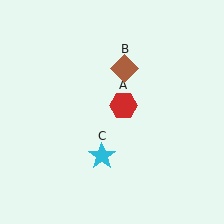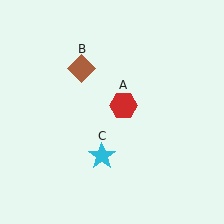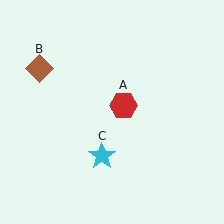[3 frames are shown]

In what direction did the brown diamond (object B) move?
The brown diamond (object B) moved left.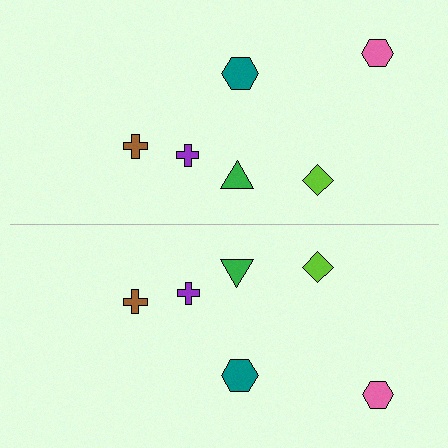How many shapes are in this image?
There are 12 shapes in this image.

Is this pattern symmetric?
Yes, this pattern has bilateral (reflection) symmetry.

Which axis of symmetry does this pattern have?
The pattern has a horizontal axis of symmetry running through the center of the image.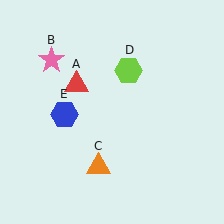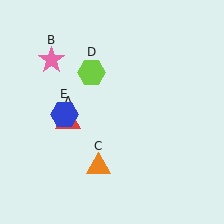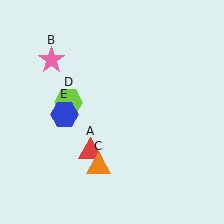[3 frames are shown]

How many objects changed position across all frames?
2 objects changed position: red triangle (object A), lime hexagon (object D).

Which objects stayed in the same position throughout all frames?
Pink star (object B) and orange triangle (object C) and blue hexagon (object E) remained stationary.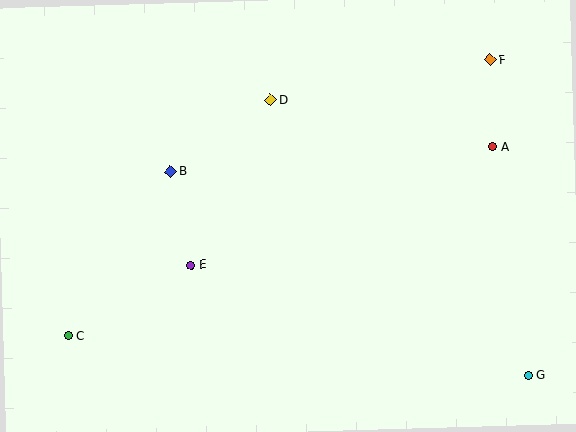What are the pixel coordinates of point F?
Point F is at (491, 60).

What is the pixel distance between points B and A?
The distance between B and A is 324 pixels.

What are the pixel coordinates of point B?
Point B is at (170, 172).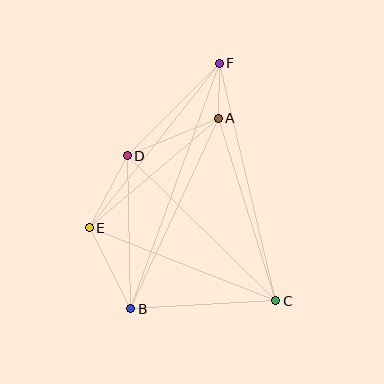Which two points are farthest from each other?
Points B and F are farthest from each other.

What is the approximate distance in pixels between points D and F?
The distance between D and F is approximately 131 pixels.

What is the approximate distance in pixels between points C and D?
The distance between C and D is approximately 207 pixels.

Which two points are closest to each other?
Points A and F are closest to each other.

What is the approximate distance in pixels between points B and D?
The distance between B and D is approximately 153 pixels.